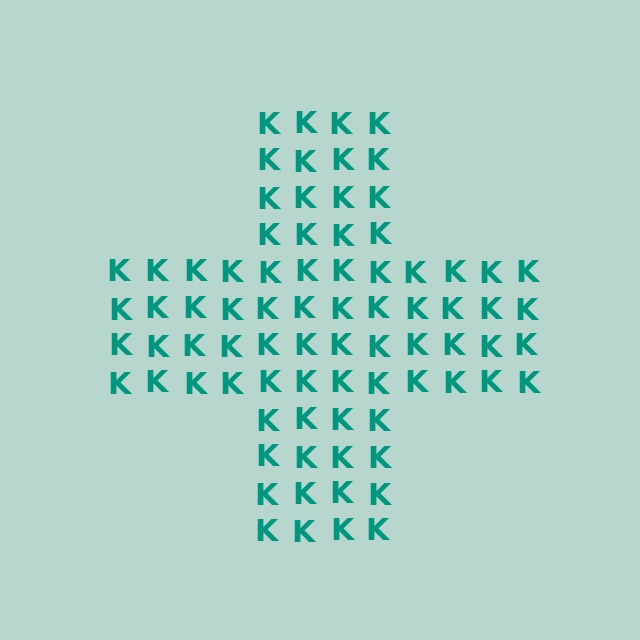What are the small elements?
The small elements are letter K's.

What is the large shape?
The large shape is a cross.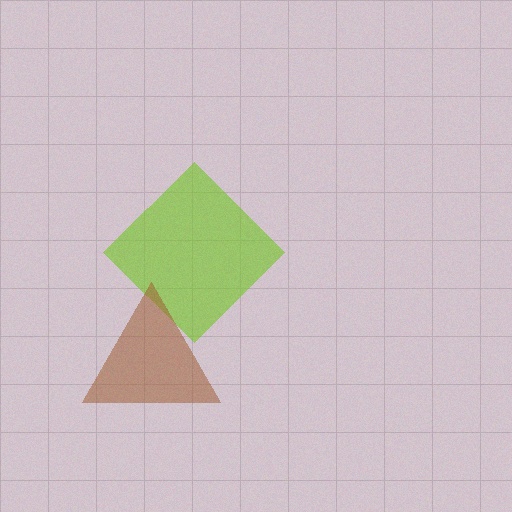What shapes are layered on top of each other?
The layered shapes are: a lime diamond, a brown triangle.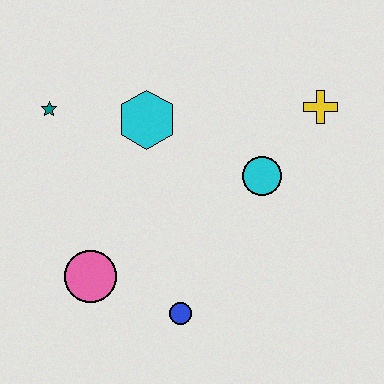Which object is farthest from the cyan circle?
The teal star is farthest from the cyan circle.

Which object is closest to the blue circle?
The pink circle is closest to the blue circle.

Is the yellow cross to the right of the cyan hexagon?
Yes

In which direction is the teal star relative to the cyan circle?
The teal star is to the left of the cyan circle.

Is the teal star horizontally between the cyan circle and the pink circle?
No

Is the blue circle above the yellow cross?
No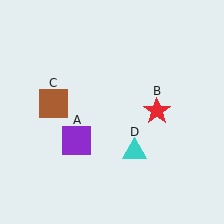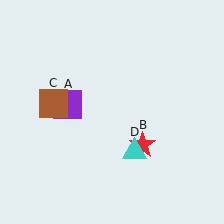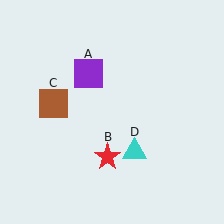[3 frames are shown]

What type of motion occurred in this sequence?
The purple square (object A), red star (object B) rotated clockwise around the center of the scene.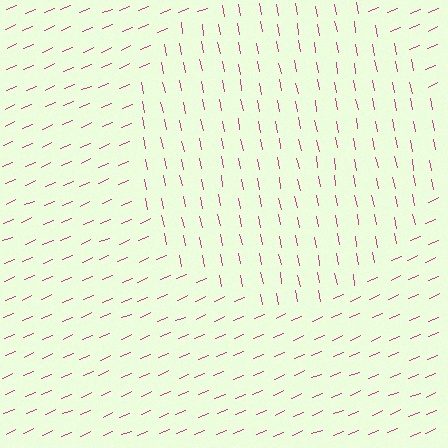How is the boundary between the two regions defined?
The boundary is defined purely by a change in line orientation (approximately 78 degrees difference). All lines are the same color and thickness.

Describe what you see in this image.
The image is filled with small magenta line segments. A circle region in the image has lines oriented differently from the surrounding lines, creating a visible texture boundary.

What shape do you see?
I see a circle.